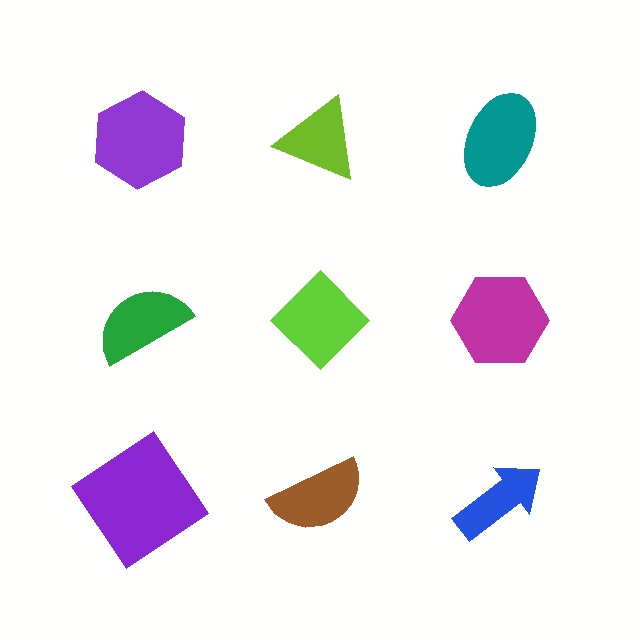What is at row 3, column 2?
A brown semicircle.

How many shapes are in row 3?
3 shapes.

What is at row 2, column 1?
A green semicircle.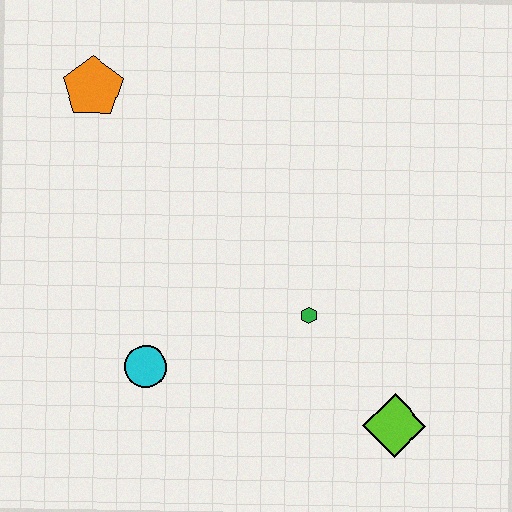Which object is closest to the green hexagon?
The lime diamond is closest to the green hexagon.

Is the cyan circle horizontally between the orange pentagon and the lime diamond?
Yes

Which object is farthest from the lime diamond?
The orange pentagon is farthest from the lime diamond.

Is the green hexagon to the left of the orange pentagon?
No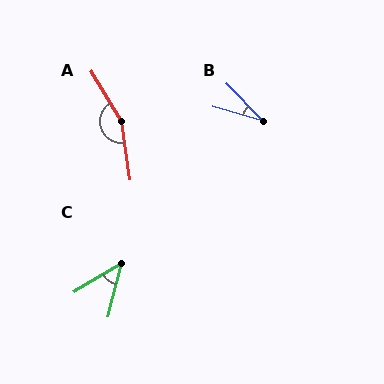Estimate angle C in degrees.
Approximately 44 degrees.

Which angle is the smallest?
B, at approximately 29 degrees.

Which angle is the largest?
A, at approximately 157 degrees.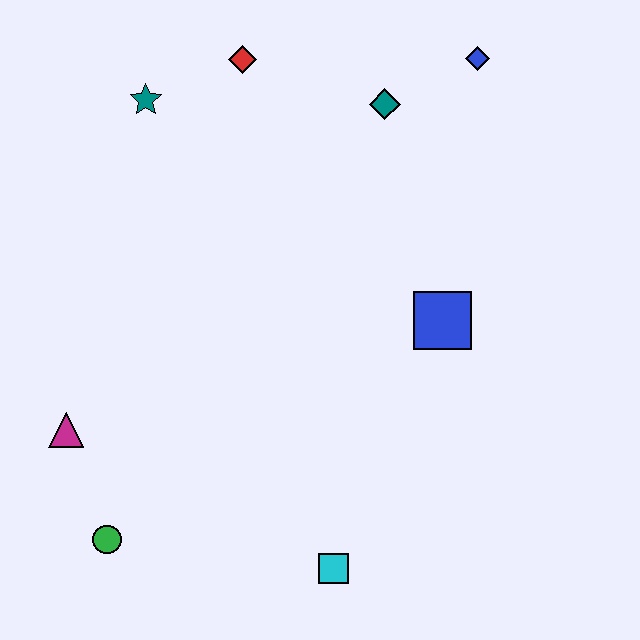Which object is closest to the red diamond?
The teal star is closest to the red diamond.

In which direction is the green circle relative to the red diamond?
The green circle is below the red diamond.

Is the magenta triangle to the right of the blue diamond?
No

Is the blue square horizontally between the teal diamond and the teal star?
No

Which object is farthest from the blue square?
The green circle is farthest from the blue square.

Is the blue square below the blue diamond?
Yes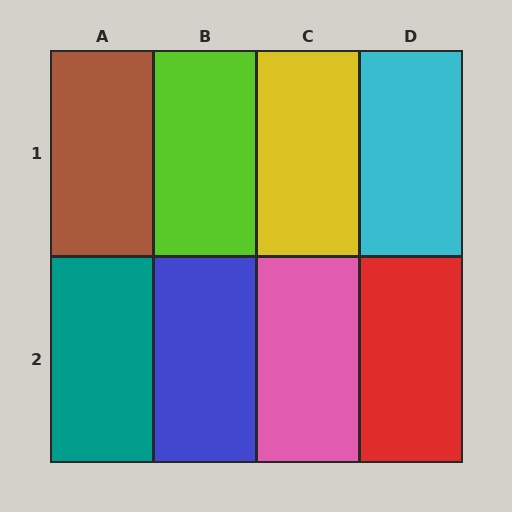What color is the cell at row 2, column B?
Blue.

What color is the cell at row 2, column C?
Pink.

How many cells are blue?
1 cell is blue.